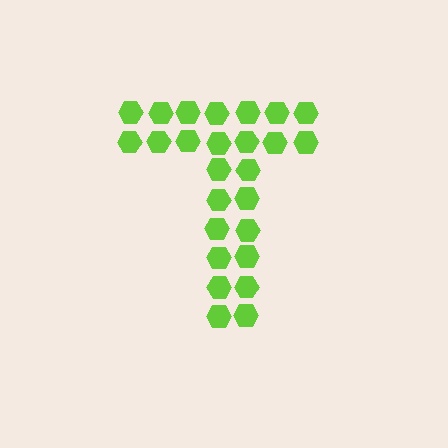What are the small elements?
The small elements are hexagons.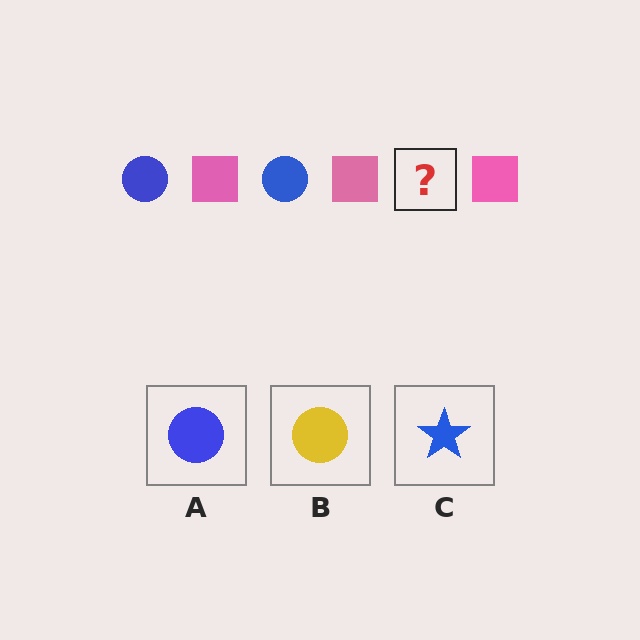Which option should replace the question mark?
Option A.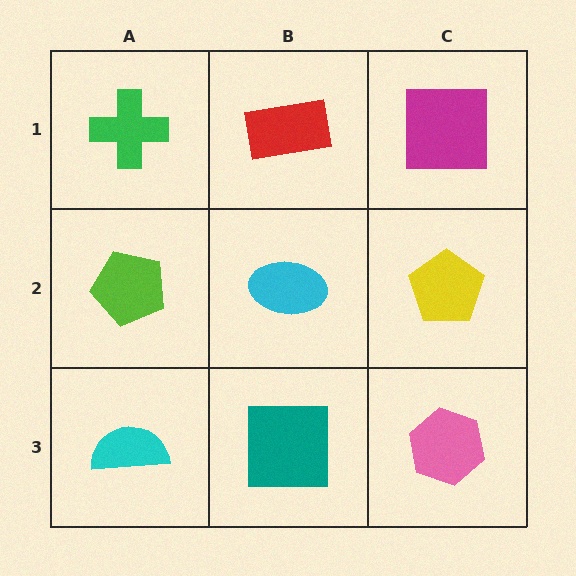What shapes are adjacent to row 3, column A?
A lime pentagon (row 2, column A), a teal square (row 3, column B).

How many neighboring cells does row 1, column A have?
2.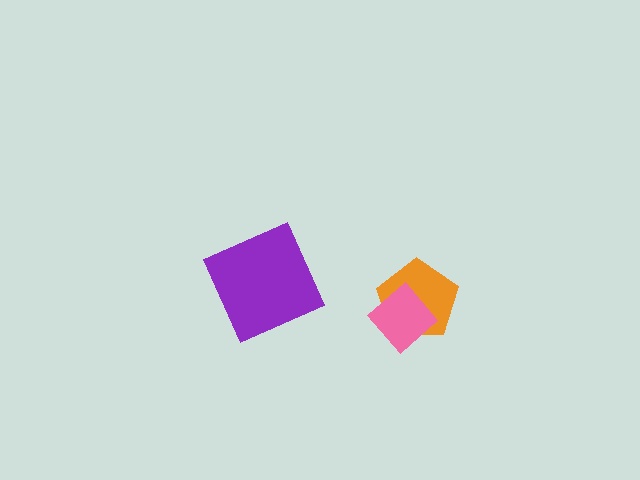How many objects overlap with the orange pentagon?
1 object overlaps with the orange pentagon.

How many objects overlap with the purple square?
0 objects overlap with the purple square.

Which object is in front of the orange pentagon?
The pink diamond is in front of the orange pentagon.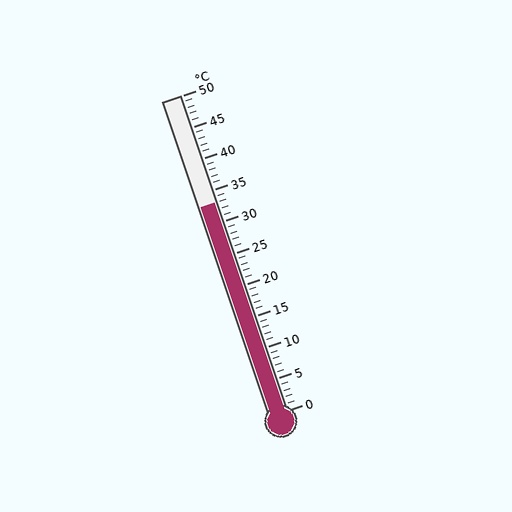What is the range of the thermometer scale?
The thermometer scale ranges from 0°C to 50°C.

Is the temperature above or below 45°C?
The temperature is below 45°C.